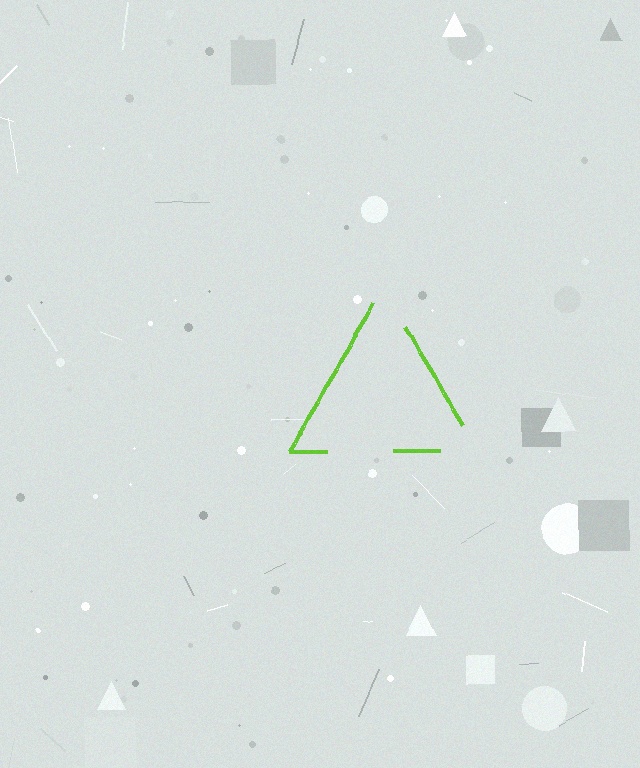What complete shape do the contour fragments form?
The contour fragments form a triangle.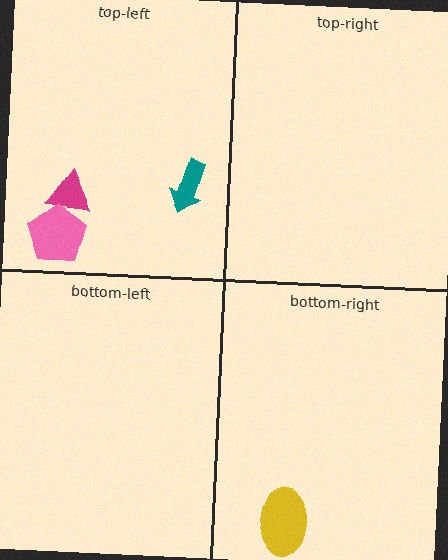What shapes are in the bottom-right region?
The yellow ellipse.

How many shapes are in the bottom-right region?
1.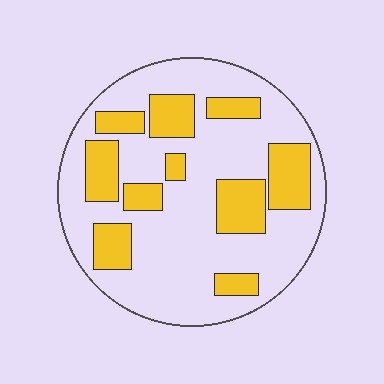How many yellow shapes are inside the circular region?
10.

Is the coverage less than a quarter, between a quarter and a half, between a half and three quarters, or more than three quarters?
Between a quarter and a half.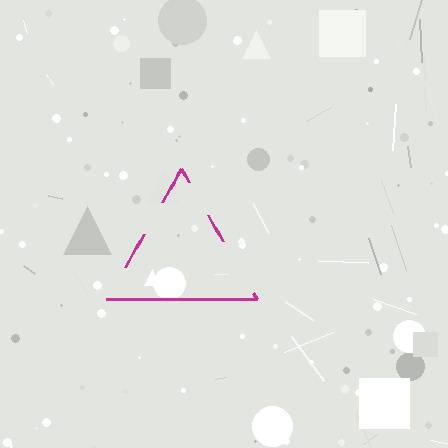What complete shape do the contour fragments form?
The contour fragments form a triangle.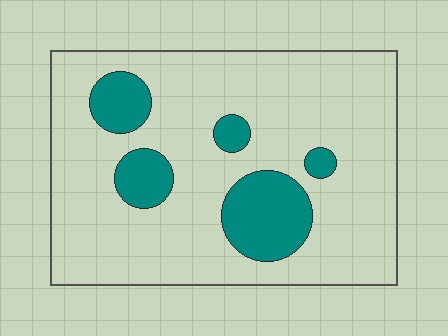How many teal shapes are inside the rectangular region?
5.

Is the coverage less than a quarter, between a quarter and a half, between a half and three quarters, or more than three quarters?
Less than a quarter.